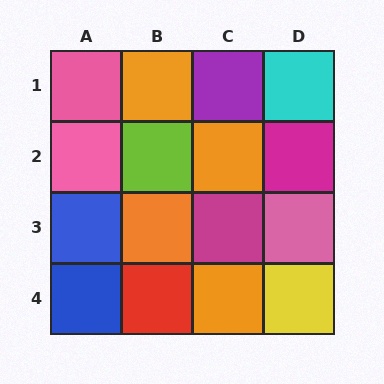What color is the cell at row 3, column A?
Blue.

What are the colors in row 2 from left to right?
Pink, lime, orange, magenta.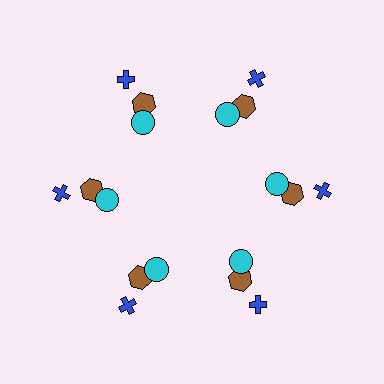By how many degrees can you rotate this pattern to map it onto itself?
The pattern maps onto itself every 60 degrees of rotation.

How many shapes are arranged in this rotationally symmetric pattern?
There are 18 shapes, arranged in 6 groups of 3.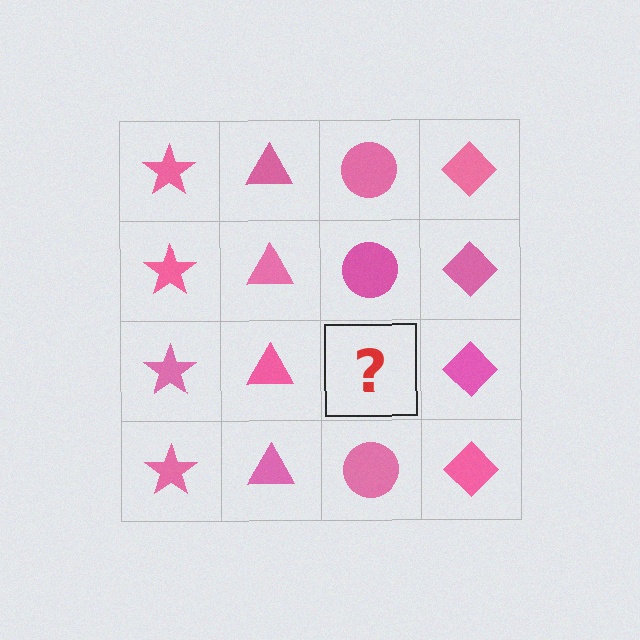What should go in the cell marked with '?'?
The missing cell should contain a pink circle.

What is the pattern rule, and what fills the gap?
The rule is that each column has a consistent shape. The gap should be filled with a pink circle.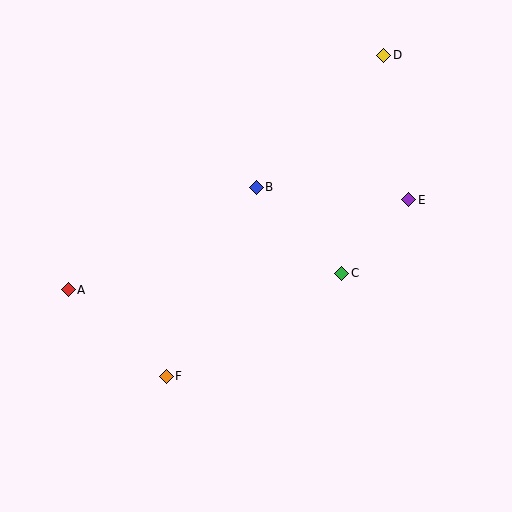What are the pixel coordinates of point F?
Point F is at (166, 376).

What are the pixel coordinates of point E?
Point E is at (409, 200).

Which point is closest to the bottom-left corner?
Point F is closest to the bottom-left corner.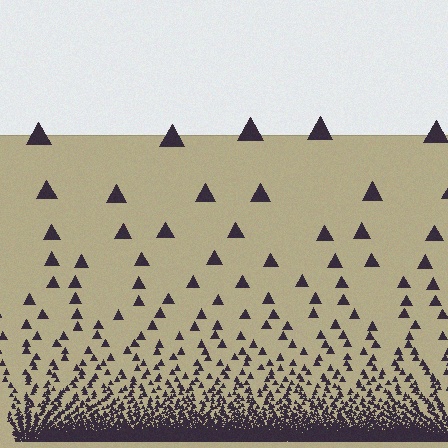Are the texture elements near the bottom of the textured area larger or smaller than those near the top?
Smaller. The gradient is inverted — elements near the bottom are smaller and denser.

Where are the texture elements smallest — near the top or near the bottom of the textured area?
Near the bottom.